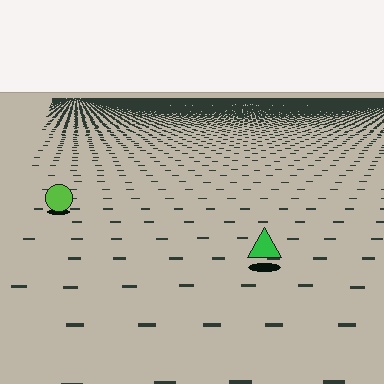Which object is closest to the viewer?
The green triangle is closest. The texture marks near it are larger and more spread out.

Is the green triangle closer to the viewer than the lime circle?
Yes. The green triangle is closer — you can tell from the texture gradient: the ground texture is coarser near it.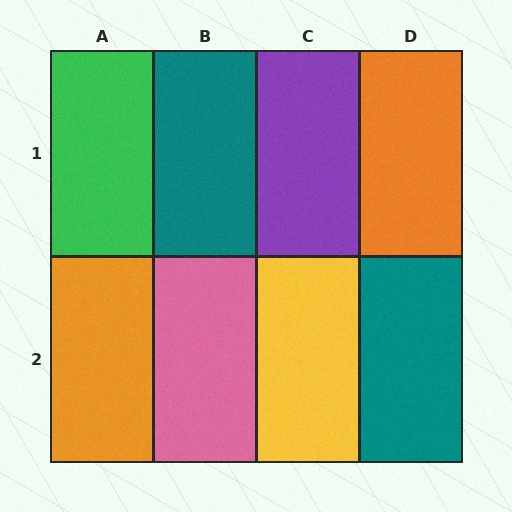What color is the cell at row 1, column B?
Teal.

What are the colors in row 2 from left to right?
Orange, pink, yellow, teal.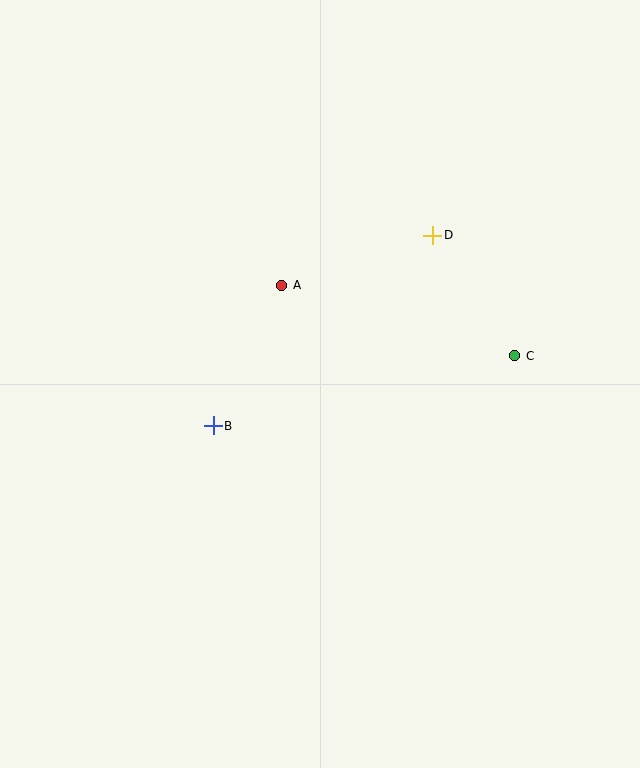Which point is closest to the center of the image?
Point A at (281, 285) is closest to the center.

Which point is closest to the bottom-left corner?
Point B is closest to the bottom-left corner.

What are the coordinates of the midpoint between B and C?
The midpoint between B and C is at (364, 391).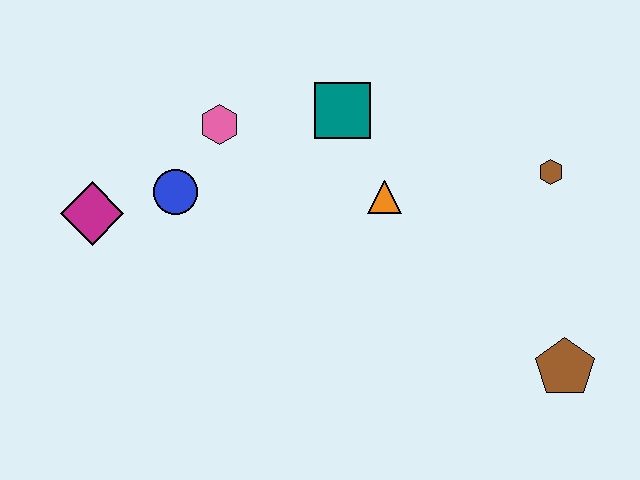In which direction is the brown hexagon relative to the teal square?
The brown hexagon is to the right of the teal square.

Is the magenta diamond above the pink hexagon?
No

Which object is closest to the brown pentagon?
The brown hexagon is closest to the brown pentagon.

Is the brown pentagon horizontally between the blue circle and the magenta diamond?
No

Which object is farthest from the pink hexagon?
The brown pentagon is farthest from the pink hexagon.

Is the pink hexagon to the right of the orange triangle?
No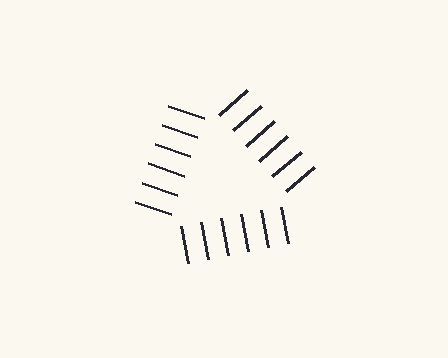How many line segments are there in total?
18 — 6 along each of the 3 edges.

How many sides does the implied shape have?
3 sides — the line-ends trace a triangle.